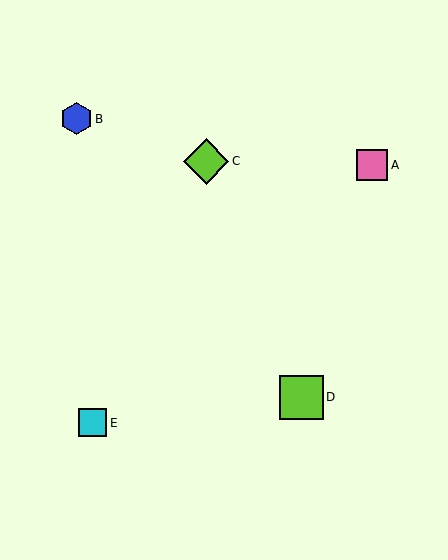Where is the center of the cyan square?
The center of the cyan square is at (93, 423).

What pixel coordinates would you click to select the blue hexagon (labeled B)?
Click at (76, 119) to select the blue hexagon B.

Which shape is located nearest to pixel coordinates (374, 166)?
The pink square (labeled A) at (372, 165) is nearest to that location.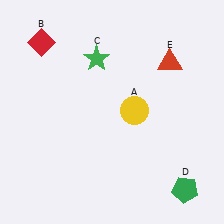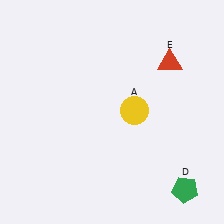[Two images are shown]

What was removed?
The red diamond (B), the green star (C) were removed in Image 2.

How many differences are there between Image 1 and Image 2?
There are 2 differences between the two images.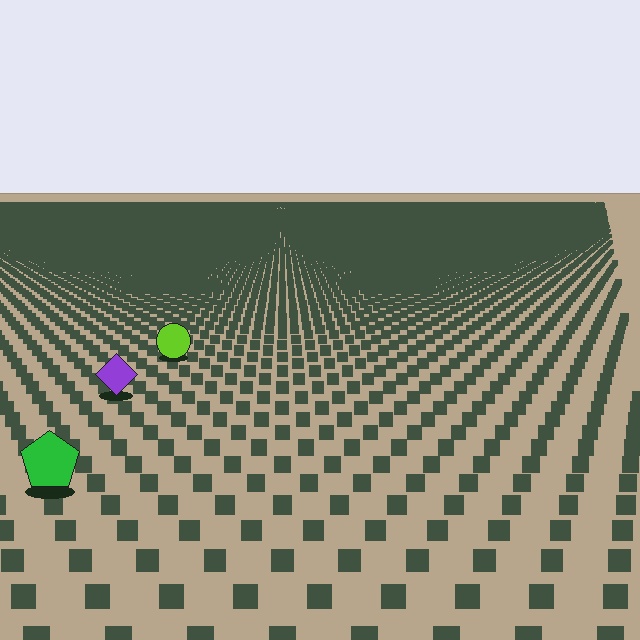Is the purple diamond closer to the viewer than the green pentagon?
No. The green pentagon is closer — you can tell from the texture gradient: the ground texture is coarser near it.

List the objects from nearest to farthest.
From nearest to farthest: the green pentagon, the purple diamond, the lime circle.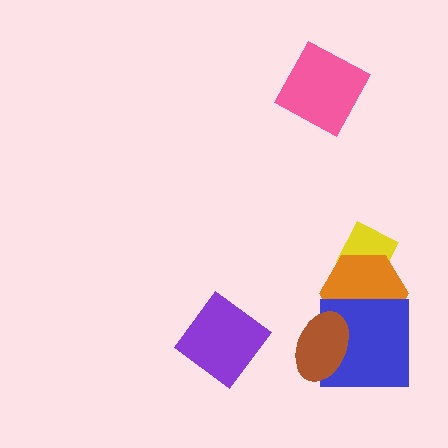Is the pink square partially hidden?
No, no other shape covers it.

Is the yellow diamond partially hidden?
Yes, it is partially covered by another shape.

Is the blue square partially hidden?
Yes, it is partially covered by another shape.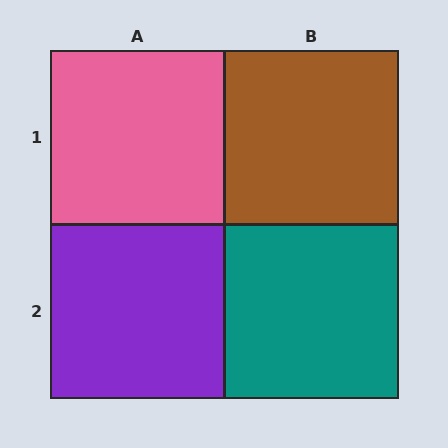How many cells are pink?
1 cell is pink.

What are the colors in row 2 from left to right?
Purple, teal.